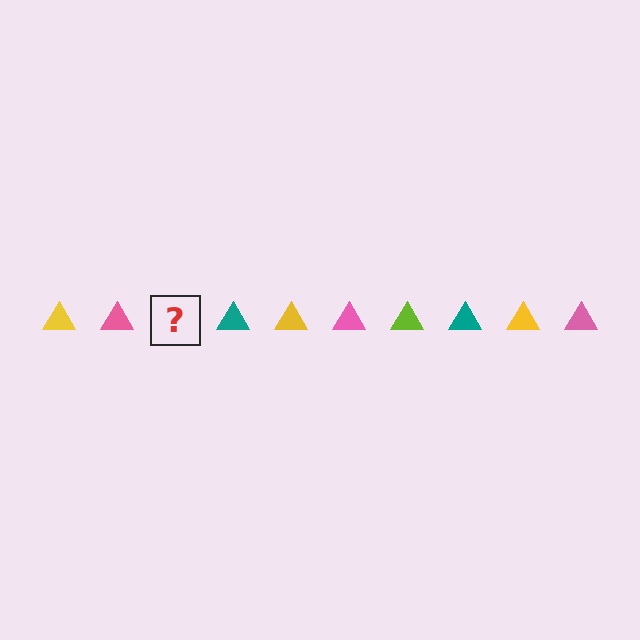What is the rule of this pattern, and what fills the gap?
The rule is that the pattern cycles through yellow, pink, lime, teal triangles. The gap should be filled with a lime triangle.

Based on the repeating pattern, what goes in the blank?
The blank should be a lime triangle.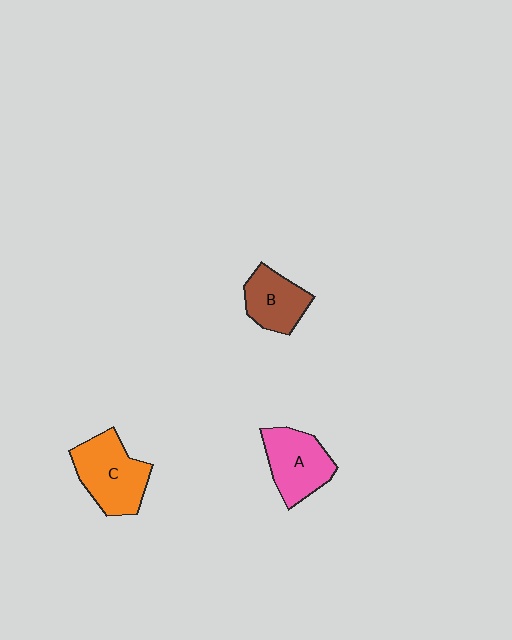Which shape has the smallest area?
Shape B (brown).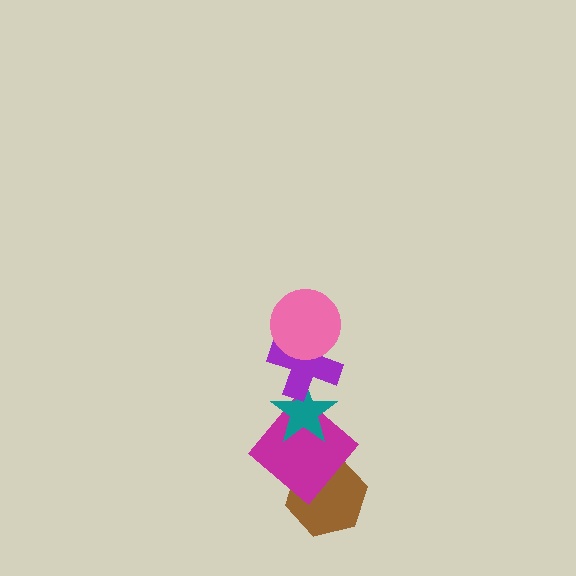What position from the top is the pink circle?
The pink circle is 1st from the top.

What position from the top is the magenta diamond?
The magenta diamond is 4th from the top.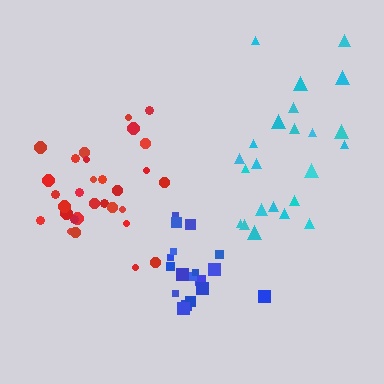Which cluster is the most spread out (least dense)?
Cyan.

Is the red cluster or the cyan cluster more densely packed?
Red.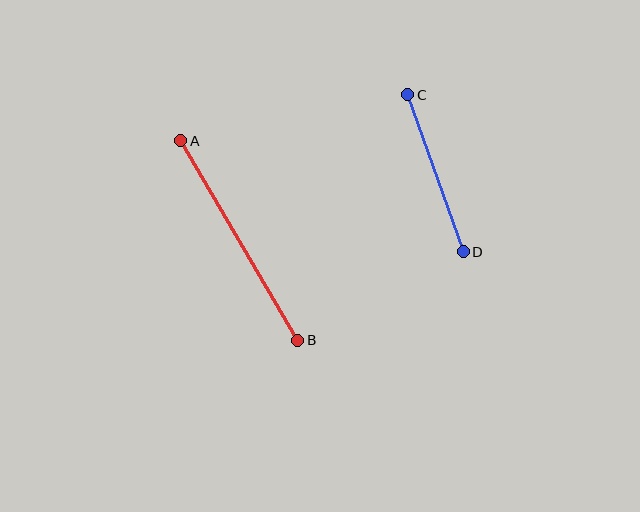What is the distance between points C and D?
The distance is approximately 167 pixels.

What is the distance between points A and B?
The distance is approximately 231 pixels.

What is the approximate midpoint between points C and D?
The midpoint is at approximately (436, 173) pixels.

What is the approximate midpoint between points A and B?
The midpoint is at approximately (239, 240) pixels.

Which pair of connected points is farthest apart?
Points A and B are farthest apart.